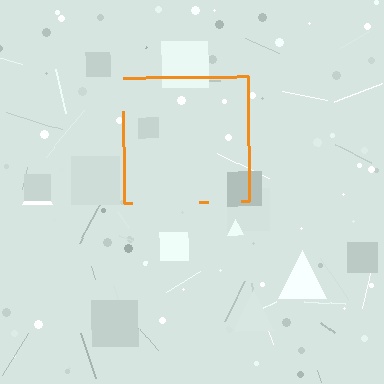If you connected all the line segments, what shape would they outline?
They would outline a square.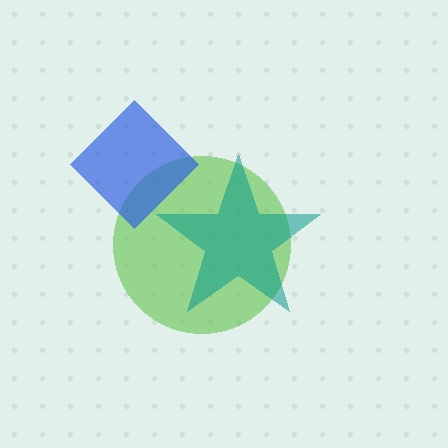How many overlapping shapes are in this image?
There are 3 overlapping shapes in the image.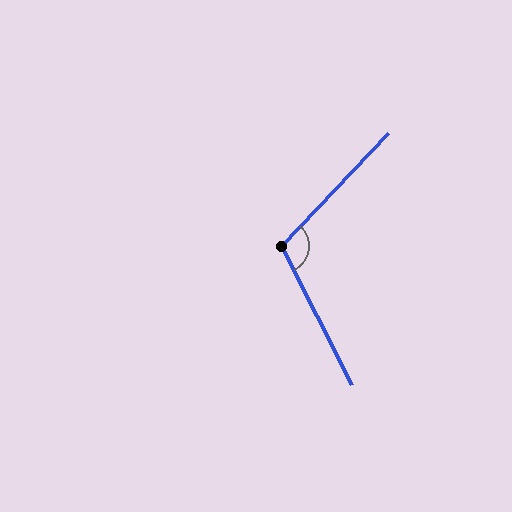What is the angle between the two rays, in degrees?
Approximately 110 degrees.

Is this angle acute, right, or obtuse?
It is obtuse.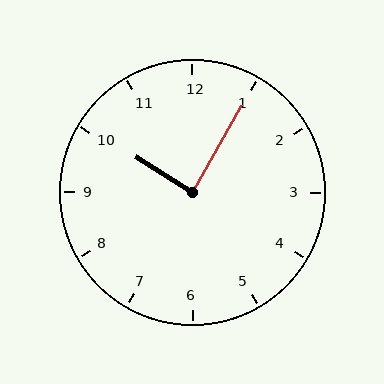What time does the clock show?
10:05.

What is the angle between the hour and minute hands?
Approximately 88 degrees.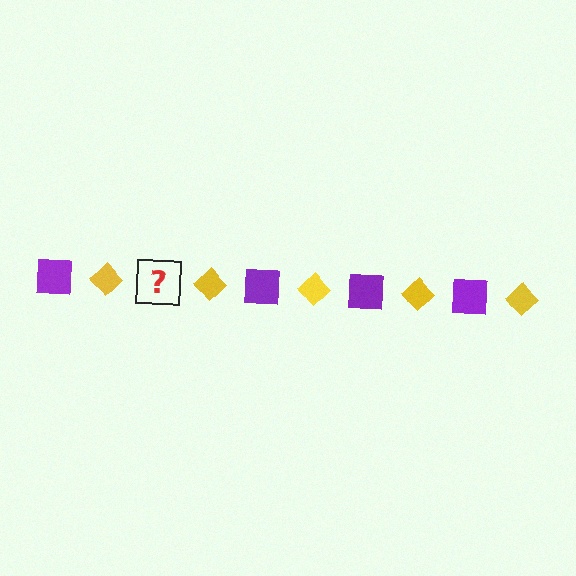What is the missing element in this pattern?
The missing element is a purple square.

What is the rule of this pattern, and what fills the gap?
The rule is that the pattern alternates between purple square and yellow diamond. The gap should be filled with a purple square.